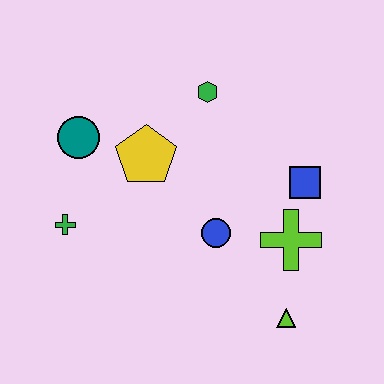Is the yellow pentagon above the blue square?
Yes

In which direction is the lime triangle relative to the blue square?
The lime triangle is below the blue square.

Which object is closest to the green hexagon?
The yellow pentagon is closest to the green hexagon.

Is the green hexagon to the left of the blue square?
Yes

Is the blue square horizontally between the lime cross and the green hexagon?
No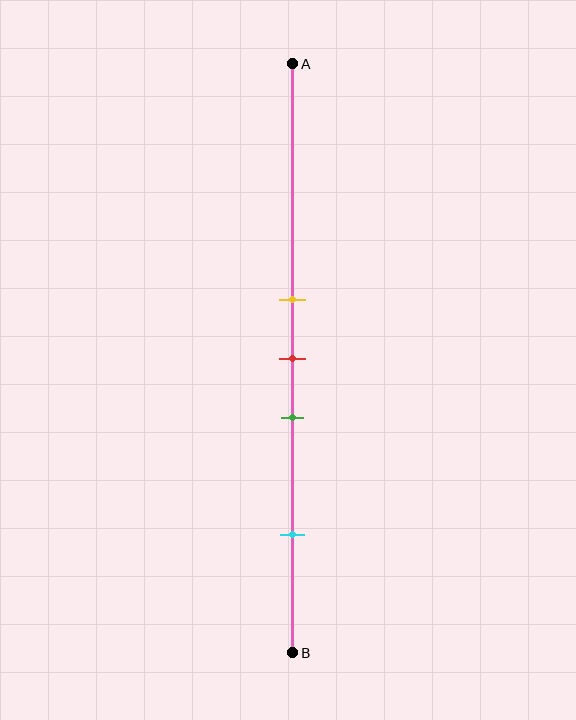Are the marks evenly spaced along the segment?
No, the marks are not evenly spaced.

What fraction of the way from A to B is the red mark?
The red mark is approximately 50% (0.5) of the way from A to B.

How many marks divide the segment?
There are 4 marks dividing the segment.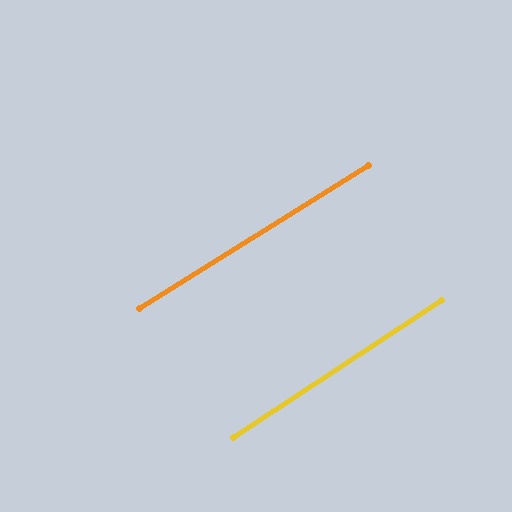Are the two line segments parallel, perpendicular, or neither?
Parallel — their directions differ by only 1.3°.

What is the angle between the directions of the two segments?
Approximately 1 degree.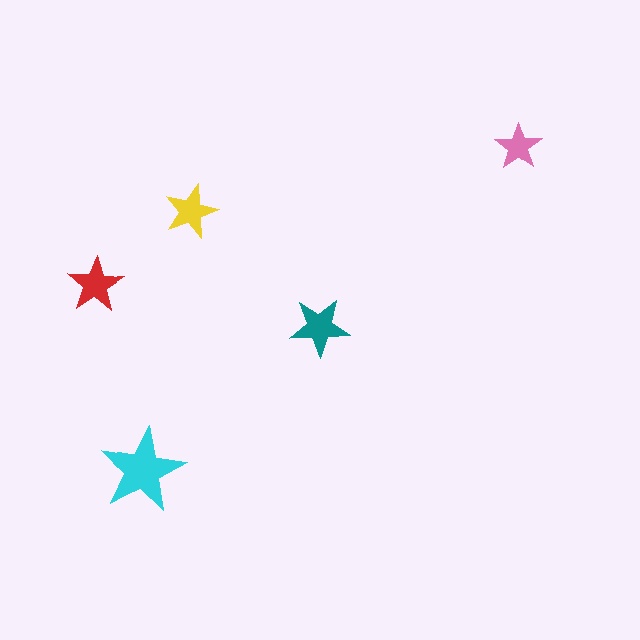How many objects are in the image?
There are 5 objects in the image.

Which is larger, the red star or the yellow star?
The red one.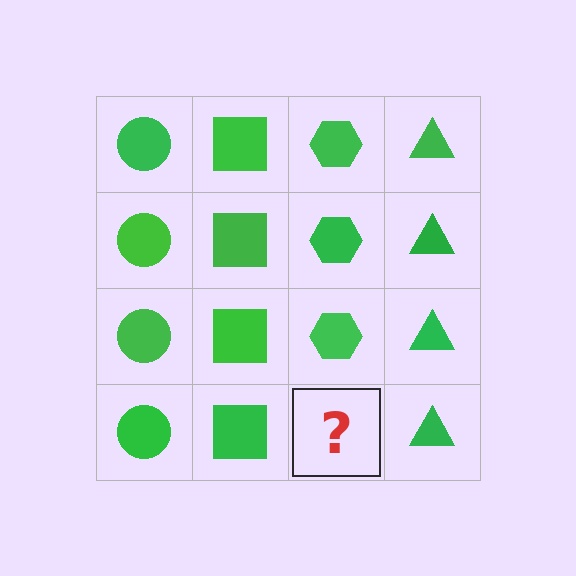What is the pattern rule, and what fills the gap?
The rule is that each column has a consistent shape. The gap should be filled with a green hexagon.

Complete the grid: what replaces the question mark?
The question mark should be replaced with a green hexagon.